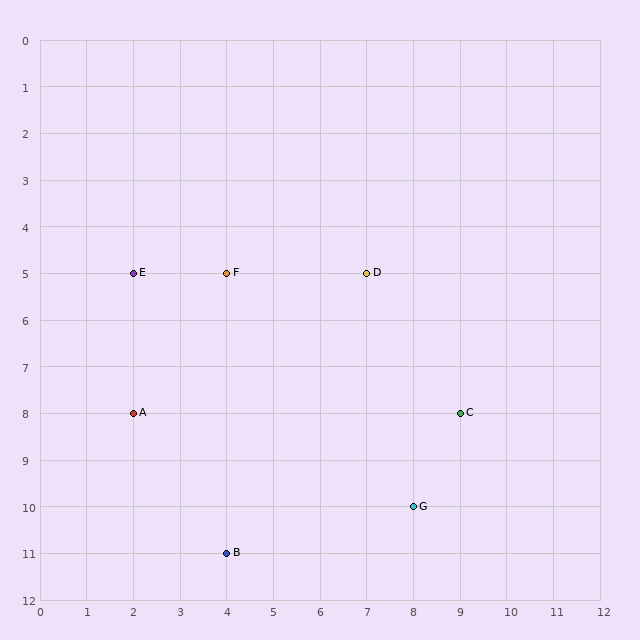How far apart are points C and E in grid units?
Points C and E are 7 columns and 3 rows apart (about 7.6 grid units diagonally).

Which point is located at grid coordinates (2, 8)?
Point A is at (2, 8).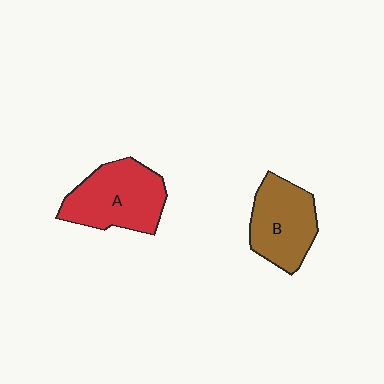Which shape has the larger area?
Shape A (red).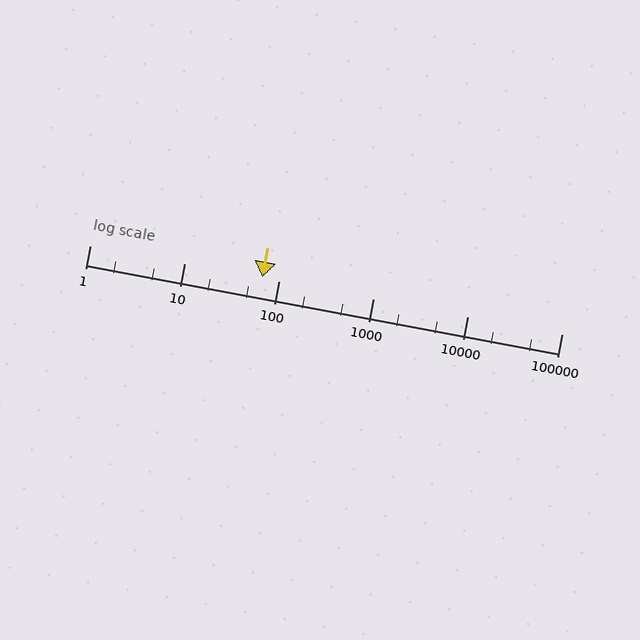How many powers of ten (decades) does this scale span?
The scale spans 5 decades, from 1 to 100000.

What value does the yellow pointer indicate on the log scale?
The pointer indicates approximately 67.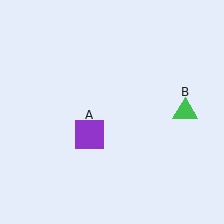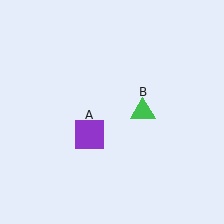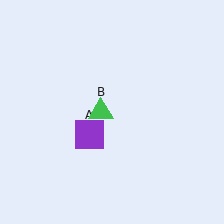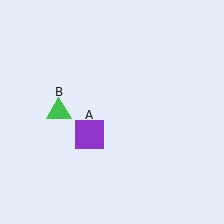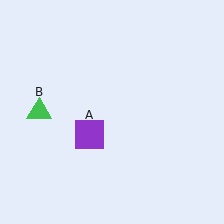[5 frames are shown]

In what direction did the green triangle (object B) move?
The green triangle (object B) moved left.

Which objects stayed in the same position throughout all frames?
Purple square (object A) remained stationary.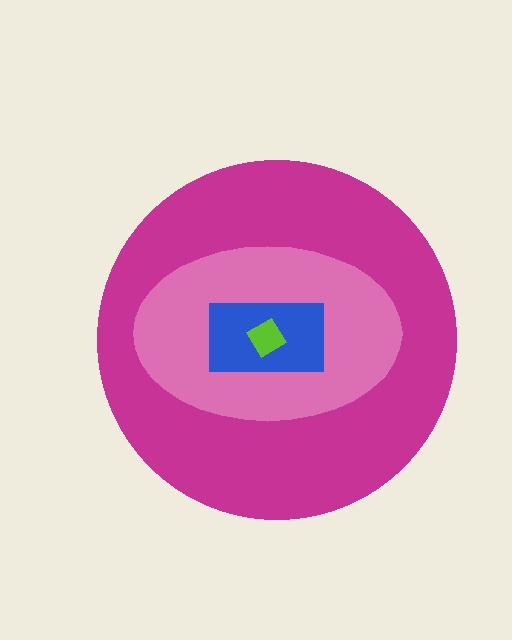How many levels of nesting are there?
4.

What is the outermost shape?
The magenta circle.